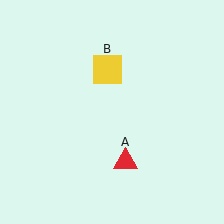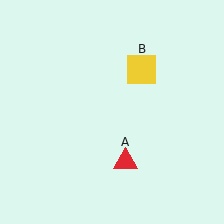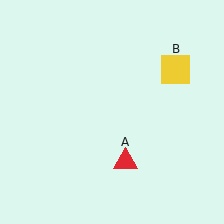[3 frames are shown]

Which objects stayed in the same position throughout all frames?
Red triangle (object A) remained stationary.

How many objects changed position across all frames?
1 object changed position: yellow square (object B).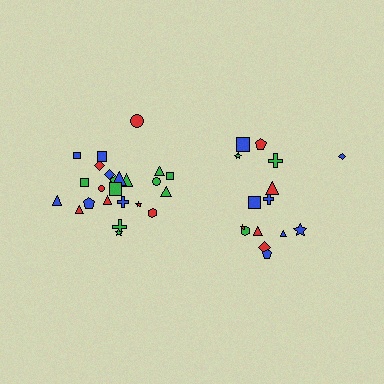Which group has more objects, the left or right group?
The left group.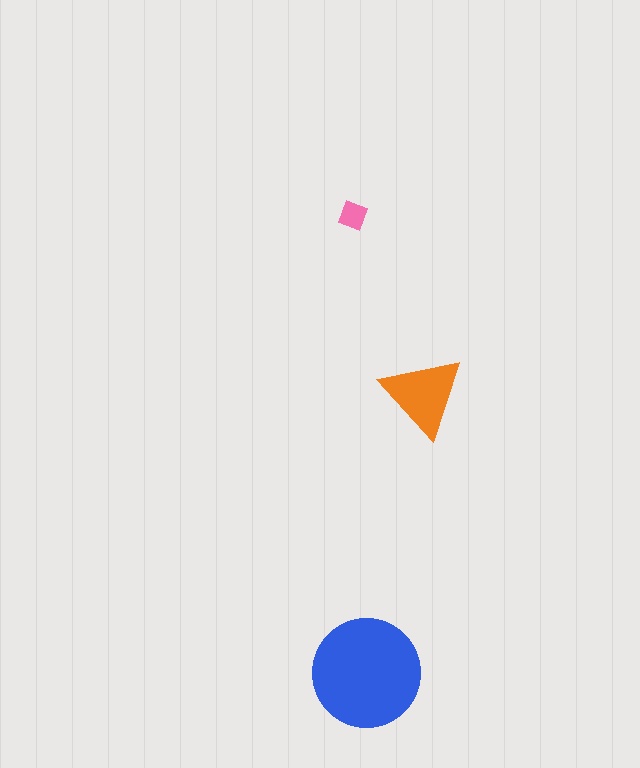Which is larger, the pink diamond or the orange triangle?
The orange triangle.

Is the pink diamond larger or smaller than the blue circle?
Smaller.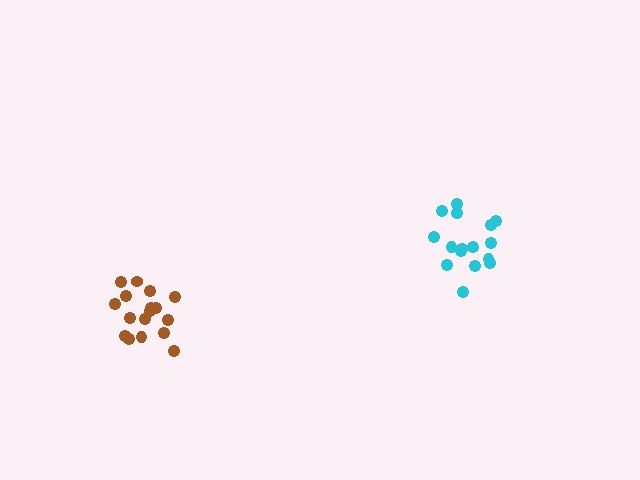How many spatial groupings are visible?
There are 2 spatial groupings.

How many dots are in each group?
Group 1: 17 dots, Group 2: 16 dots (33 total).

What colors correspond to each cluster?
The clusters are colored: brown, cyan.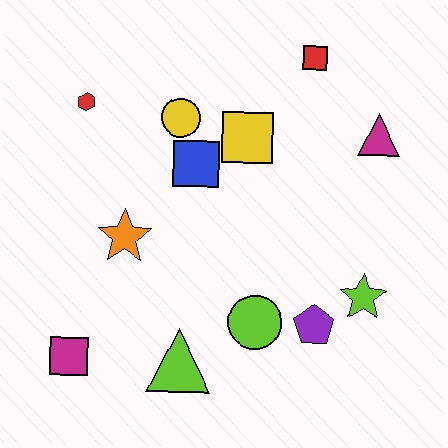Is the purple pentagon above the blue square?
No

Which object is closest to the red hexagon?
The yellow circle is closest to the red hexagon.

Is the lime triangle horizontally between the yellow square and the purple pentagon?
No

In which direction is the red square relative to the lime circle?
The red square is above the lime circle.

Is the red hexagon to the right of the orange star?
No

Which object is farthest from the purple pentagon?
The red hexagon is farthest from the purple pentagon.